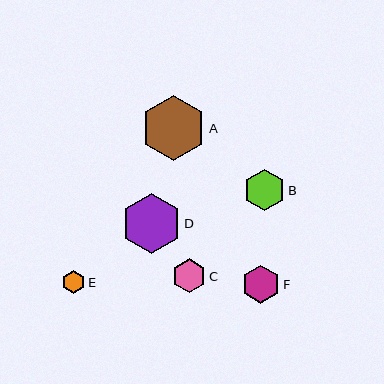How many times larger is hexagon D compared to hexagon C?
Hexagon D is approximately 1.8 times the size of hexagon C.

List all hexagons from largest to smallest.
From largest to smallest: A, D, B, F, C, E.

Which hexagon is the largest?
Hexagon A is the largest with a size of approximately 65 pixels.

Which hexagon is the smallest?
Hexagon E is the smallest with a size of approximately 23 pixels.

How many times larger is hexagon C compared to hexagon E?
Hexagon C is approximately 1.5 times the size of hexagon E.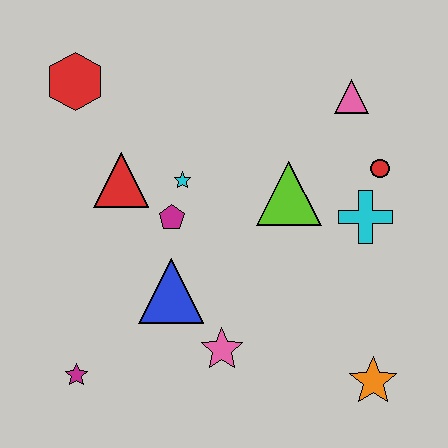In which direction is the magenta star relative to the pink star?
The magenta star is to the left of the pink star.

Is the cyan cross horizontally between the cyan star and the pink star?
No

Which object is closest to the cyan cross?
The red circle is closest to the cyan cross.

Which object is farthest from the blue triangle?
The pink triangle is farthest from the blue triangle.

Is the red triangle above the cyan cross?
Yes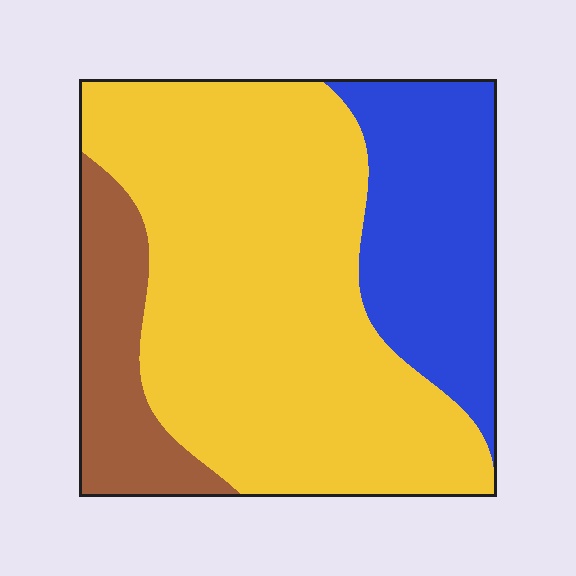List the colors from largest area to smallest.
From largest to smallest: yellow, blue, brown.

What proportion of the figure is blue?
Blue covers about 25% of the figure.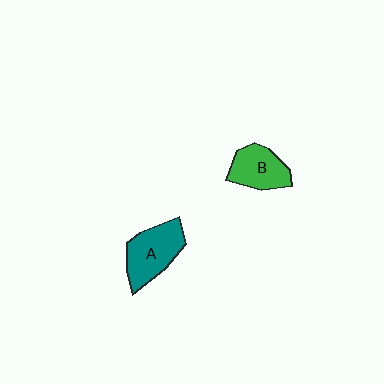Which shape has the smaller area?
Shape B (green).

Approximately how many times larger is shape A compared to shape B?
Approximately 1.2 times.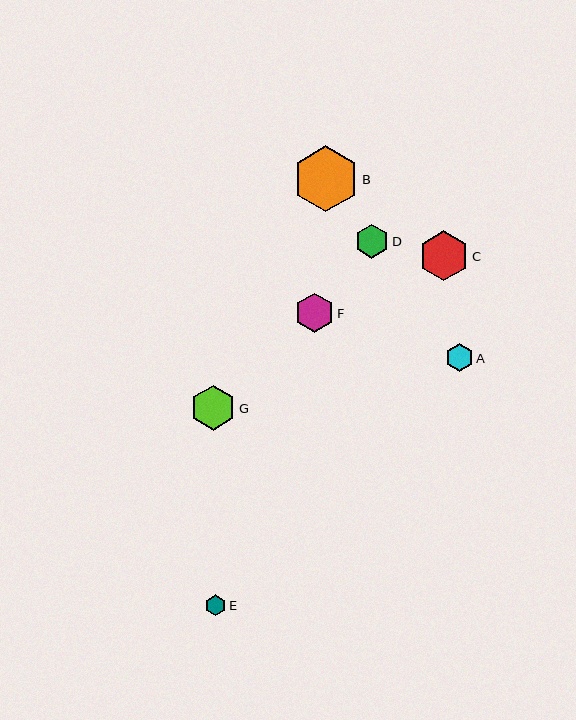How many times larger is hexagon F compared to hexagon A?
Hexagon F is approximately 1.4 times the size of hexagon A.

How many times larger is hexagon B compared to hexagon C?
Hexagon B is approximately 1.3 times the size of hexagon C.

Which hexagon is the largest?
Hexagon B is the largest with a size of approximately 66 pixels.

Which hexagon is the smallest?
Hexagon E is the smallest with a size of approximately 21 pixels.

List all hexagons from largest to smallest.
From largest to smallest: B, C, G, F, D, A, E.